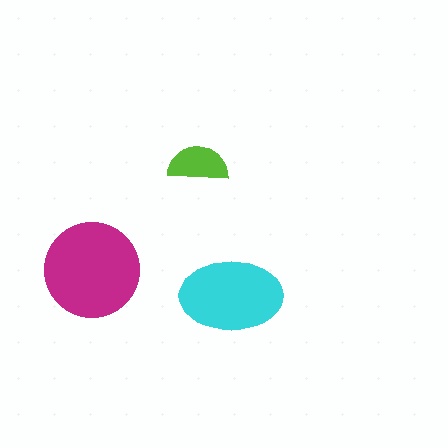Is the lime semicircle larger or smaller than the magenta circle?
Smaller.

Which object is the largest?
The magenta circle.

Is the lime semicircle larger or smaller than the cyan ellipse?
Smaller.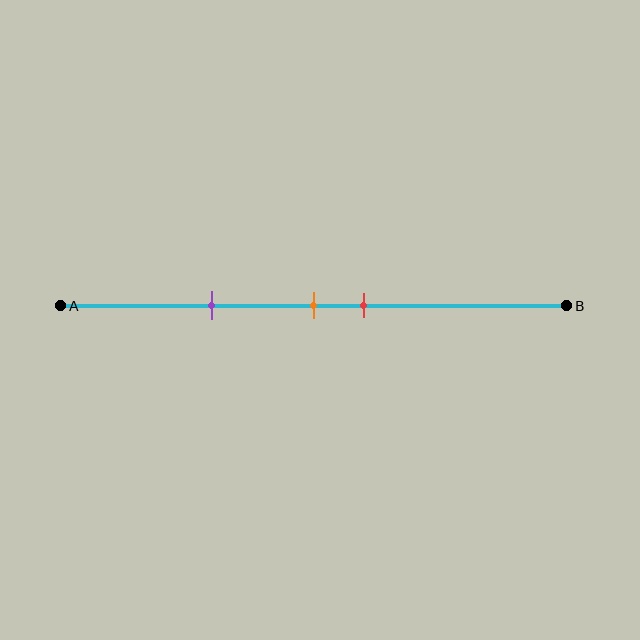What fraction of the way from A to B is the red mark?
The red mark is approximately 60% (0.6) of the way from A to B.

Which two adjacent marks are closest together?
The orange and red marks are the closest adjacent pair.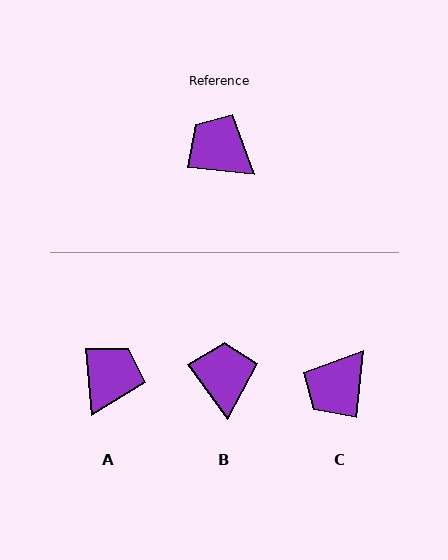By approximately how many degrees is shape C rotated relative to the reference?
Approximately 90 degrees counter-clockwise.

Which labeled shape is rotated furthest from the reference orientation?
C, about 90 degrees away.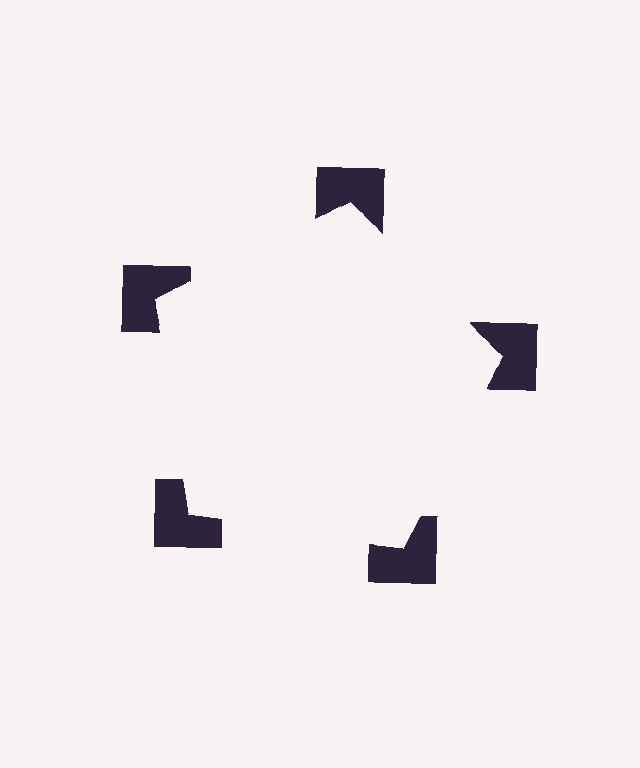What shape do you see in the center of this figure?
An illusory pentagon — its edges are inferred from the aligned wedge cuts in the notched squares, not physically drawn.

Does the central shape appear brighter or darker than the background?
It typically appears slightly brighter than the background, even though no actual brightness change is drawn.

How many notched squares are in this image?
There are 5 — one at each vertex of the illusory pentagon.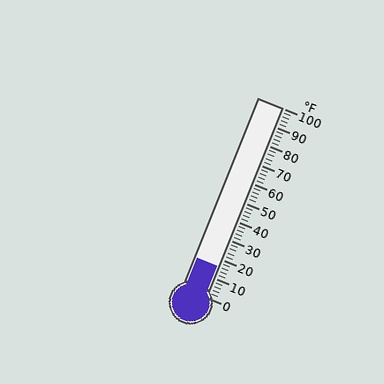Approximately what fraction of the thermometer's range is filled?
The thermometer is filled to approximately 15% of its range.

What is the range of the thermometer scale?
The thermometer scale ranges from 0°F to 100°F.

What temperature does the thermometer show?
The thermometer shows approximately 16°F.